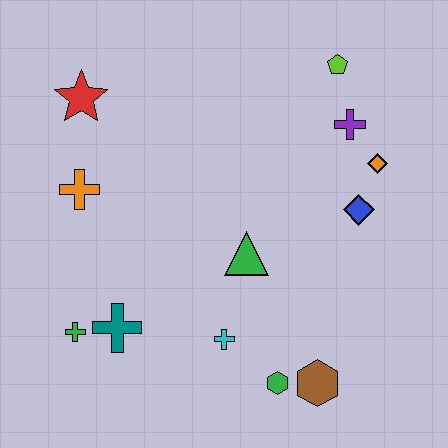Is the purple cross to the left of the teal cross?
No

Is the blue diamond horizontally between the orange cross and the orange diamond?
Yes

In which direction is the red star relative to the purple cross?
The red star is to the left of the purple cross.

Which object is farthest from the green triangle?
The red star is farthest from the green triangle.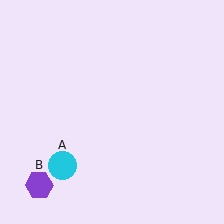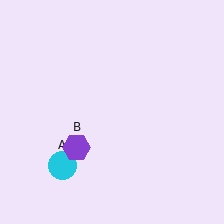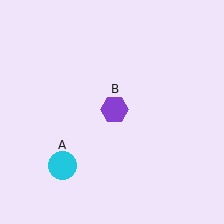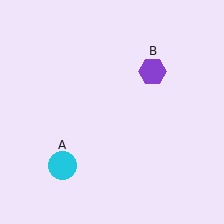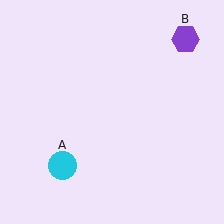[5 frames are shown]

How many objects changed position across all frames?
1 object changed position: purple hexagon (object B).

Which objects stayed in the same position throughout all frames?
Cyan circle (object A) remained stationary.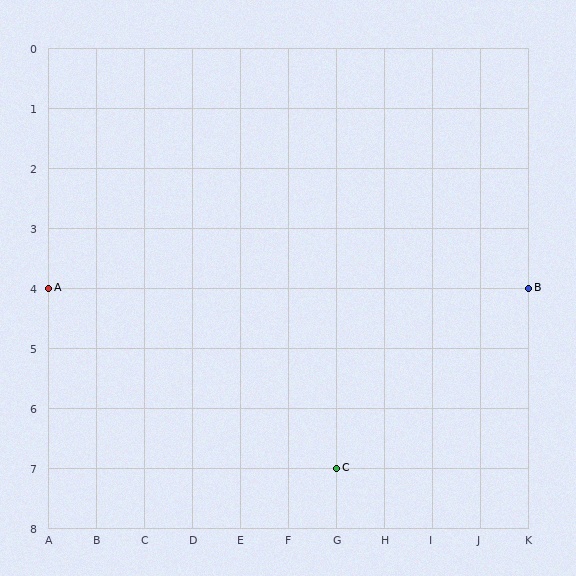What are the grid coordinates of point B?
Point B is at grid coordinates (K, 4).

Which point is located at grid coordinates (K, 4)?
Point B is at (K, 4).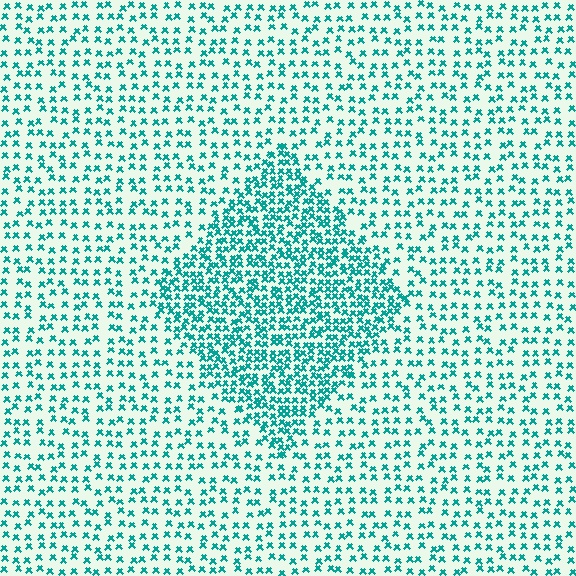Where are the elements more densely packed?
The elements are more densely packed inside the diamond boundary.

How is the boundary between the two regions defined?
The boundary is defined by a change in element density (approximately 2.1x ratio). All elements are the same color, size, and shape.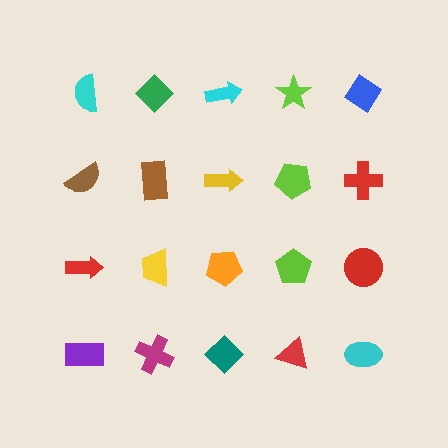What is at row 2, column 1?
A brown semicircle.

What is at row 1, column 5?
A blue diamond.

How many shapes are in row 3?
5 shapes.